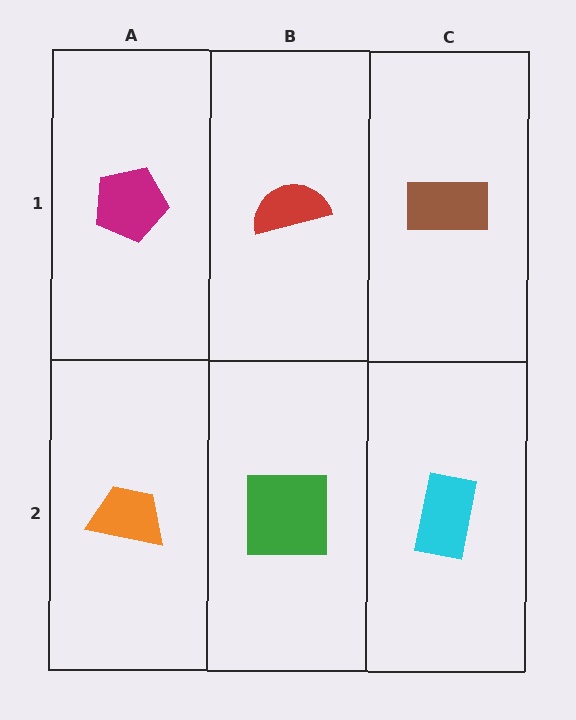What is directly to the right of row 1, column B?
A brown rectangle.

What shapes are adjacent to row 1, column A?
An orange trapezoid (row 2, column A), a red semicircle (row 1, column B).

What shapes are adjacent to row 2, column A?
A magenta pentagon (row 1, column A), a green square (row 2, column B).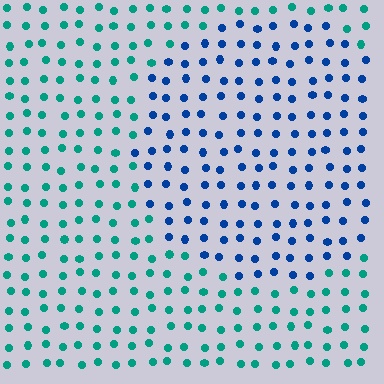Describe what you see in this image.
The image is filled with small teal elements in a uniform arrangement. A circle-shaped region is visible where the elements are tinted to a slightly different hue, forming a subtle color boundary.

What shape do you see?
I see a circle.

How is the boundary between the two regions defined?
The boundary is defined purely by a slight shift in hue (about 47 degrees). Spacing, size, and orientation are identical on both sides.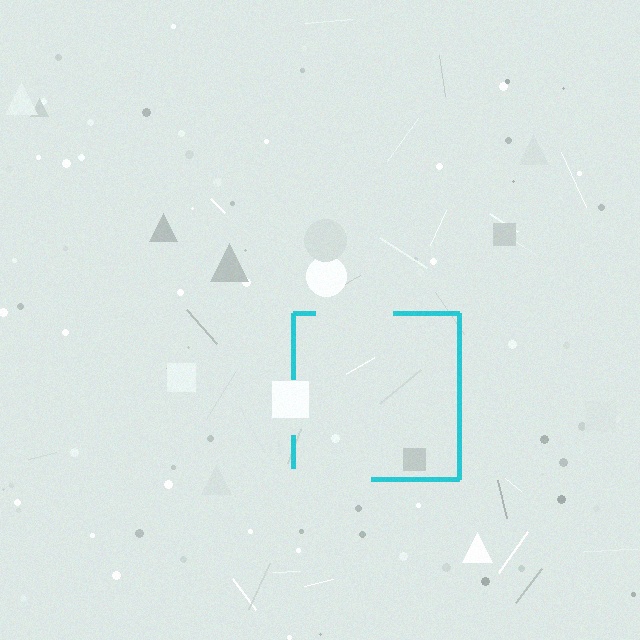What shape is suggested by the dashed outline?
The dashed outline suggests a square.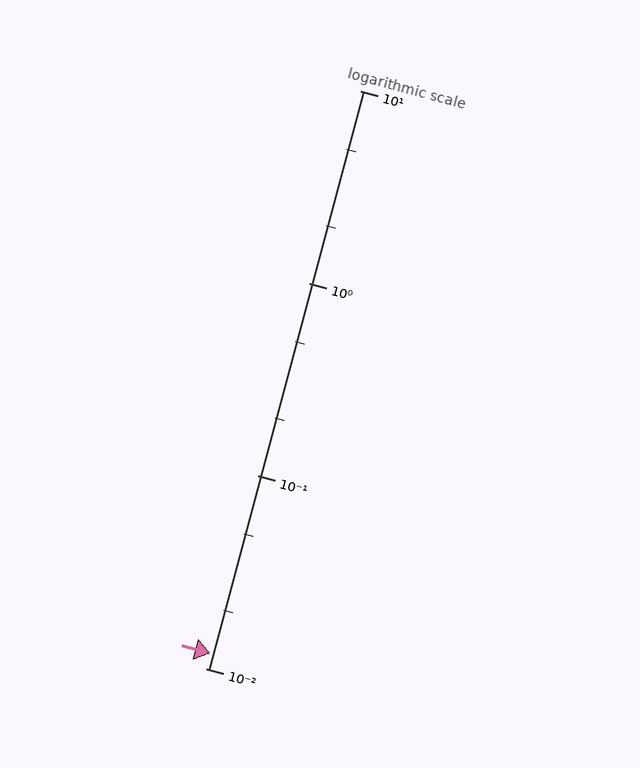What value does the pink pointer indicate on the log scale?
The pointer indicates approximately 0.012.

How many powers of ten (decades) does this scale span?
The scale spans 3 decades, from 0.01 to 10.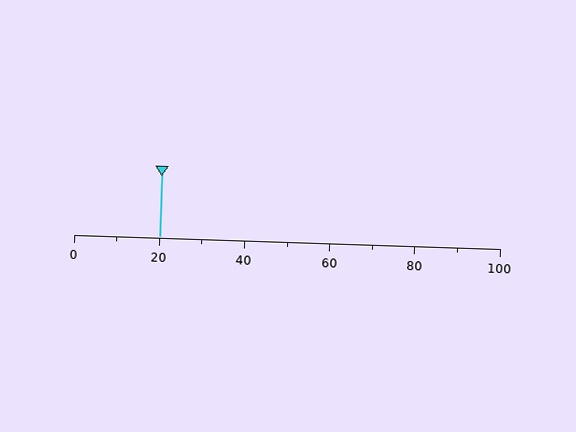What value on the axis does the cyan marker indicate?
The marker indicates approximately 20.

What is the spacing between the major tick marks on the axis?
The major ticks are spaced 20 apart.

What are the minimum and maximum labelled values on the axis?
The axis runs from 0 to 100.